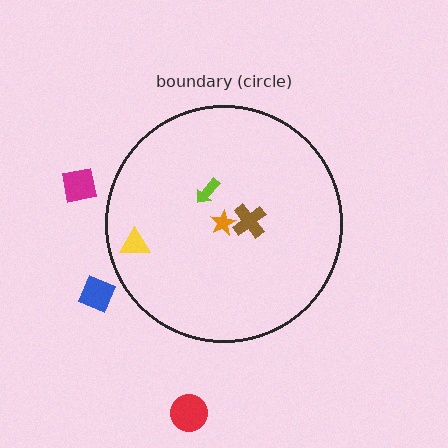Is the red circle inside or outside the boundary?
Outside.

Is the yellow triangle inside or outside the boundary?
Inside.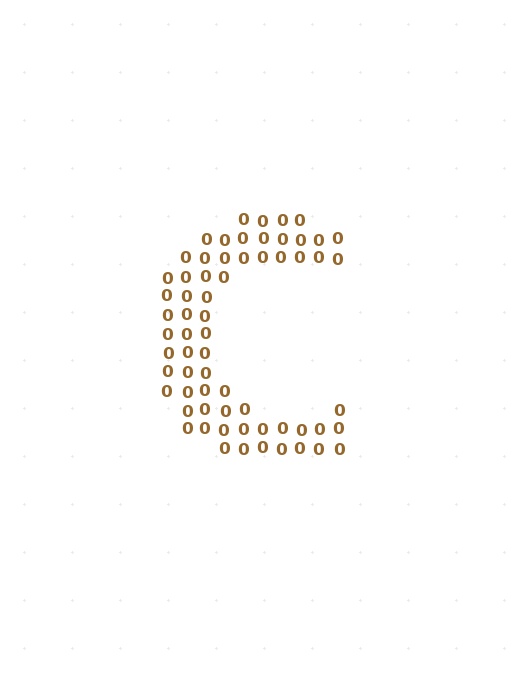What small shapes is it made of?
It is made of small digit 0's.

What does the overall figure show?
The overall figure shows the letter C.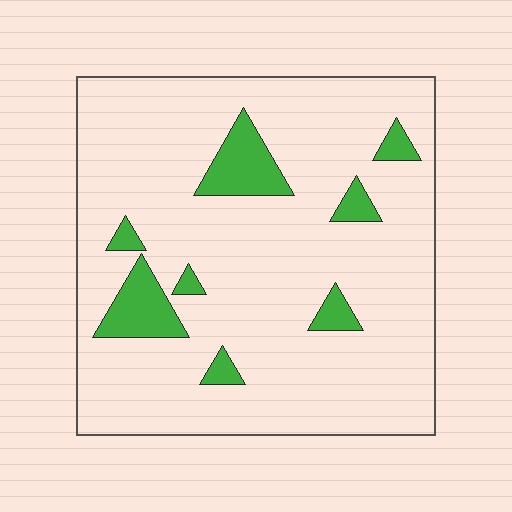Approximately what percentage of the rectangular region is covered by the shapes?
Approximately 10%.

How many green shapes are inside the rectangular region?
8.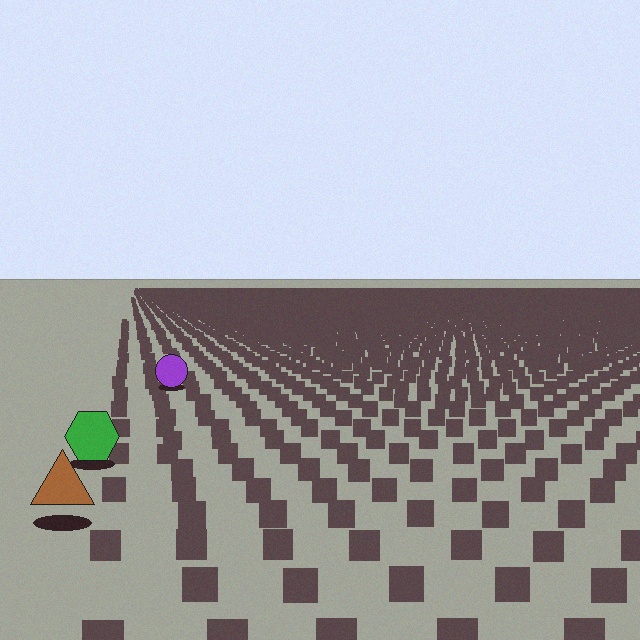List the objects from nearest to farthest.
From nearest to farthest: the brown triangle, the green hexagon, the purple circle.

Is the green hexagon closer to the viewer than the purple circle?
Yes. The green hexagon is closer — you can tell from the texture gradient: the ground texture is coarser near it.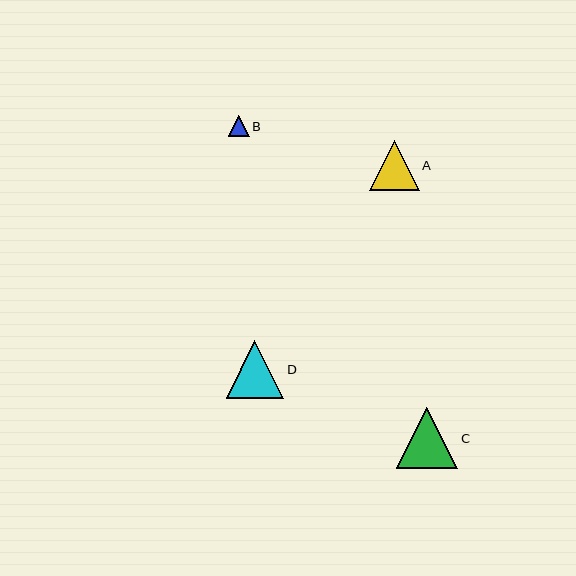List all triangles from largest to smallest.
From largest to smallest: C, D, A, B.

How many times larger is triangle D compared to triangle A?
Triangle D is approximately 1.1 times the size of triangle A.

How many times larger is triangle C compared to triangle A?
Triangle C is approximately 1.2 times the size of triangle A.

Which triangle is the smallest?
Triangle B is the smallest with a size of approximately 21 pixels.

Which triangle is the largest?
Triangle C is the largest with a size of approximately 61 pixels.